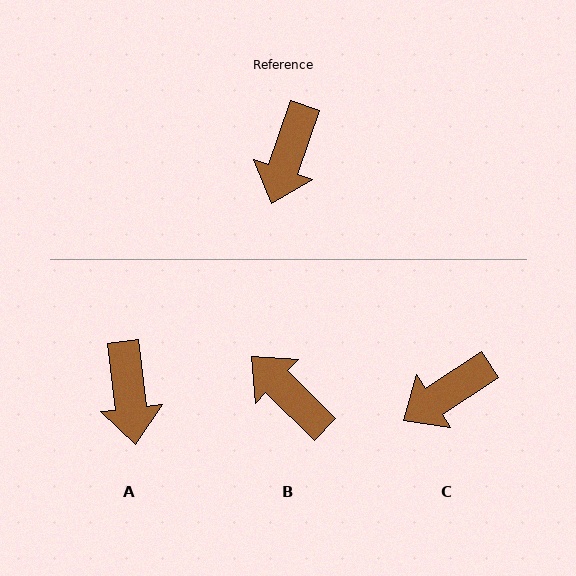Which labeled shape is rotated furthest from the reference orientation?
B, about 116 degrees away.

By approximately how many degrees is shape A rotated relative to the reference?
Approximately 26 degrees counter-clockwise.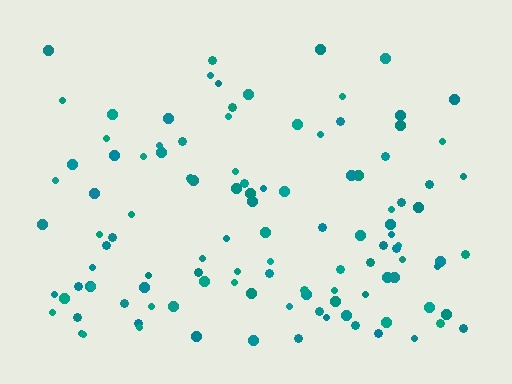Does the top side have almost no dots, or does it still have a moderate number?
Still a moderate number, just noticeably fewer than the bottom.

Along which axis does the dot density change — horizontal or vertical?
Vertical.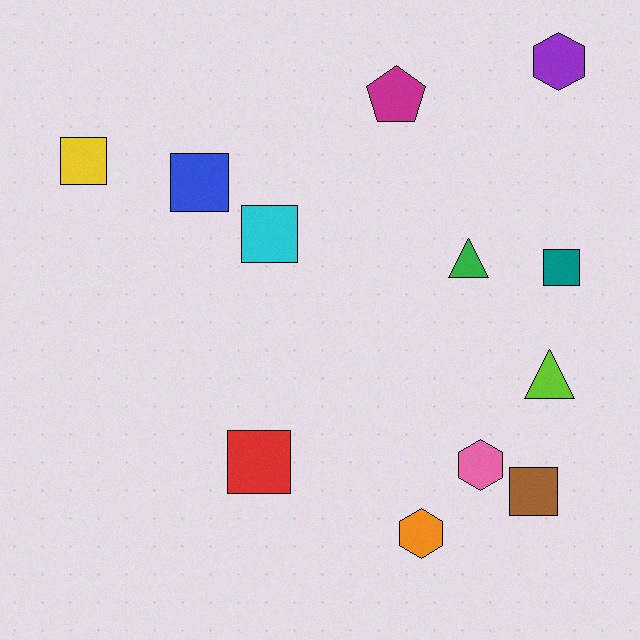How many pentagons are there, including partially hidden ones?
There is 1 pentagon.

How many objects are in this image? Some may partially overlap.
There are 12 objects.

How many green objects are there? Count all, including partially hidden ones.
There is 1 green object.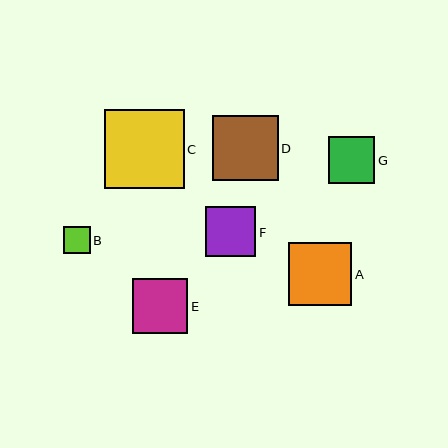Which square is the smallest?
Square B is the smallest with a size of approximately 27 pixels.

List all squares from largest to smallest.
From largest to smallest: C, D, A, E, F, G, B.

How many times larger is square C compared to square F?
Square C is approximately 1.6 times the size of square F.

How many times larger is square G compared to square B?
Square G is approximately 1.7 times the size of square B.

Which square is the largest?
Square C is the largest with a size of approximately 79 pixels.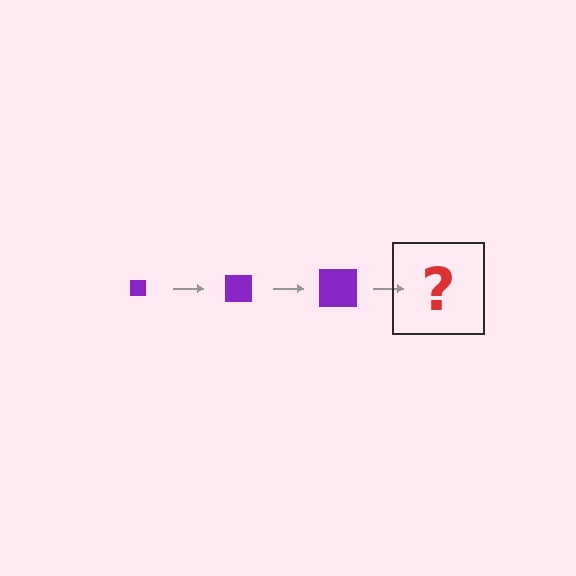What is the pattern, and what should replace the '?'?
The pattern is that the square gets progressively larger each step. The '?' should be a purple square, larger than the previous one.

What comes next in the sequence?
The next element should be a purple square, larger than the previous one.